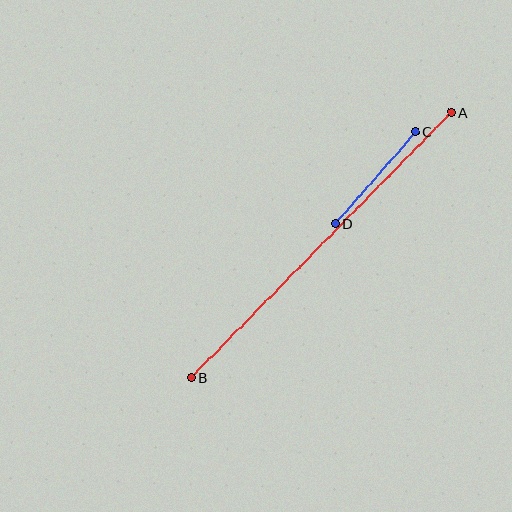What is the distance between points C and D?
The distance is approximately 122 pixels.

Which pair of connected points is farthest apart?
Points A and B are farthest apart.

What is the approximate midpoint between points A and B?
The midpoint is at approximately (321, 245) pixels.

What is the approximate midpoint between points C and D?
The midpoint is at approximately (375, 178) pixels.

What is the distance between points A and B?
The distance is approximately 372 pixels.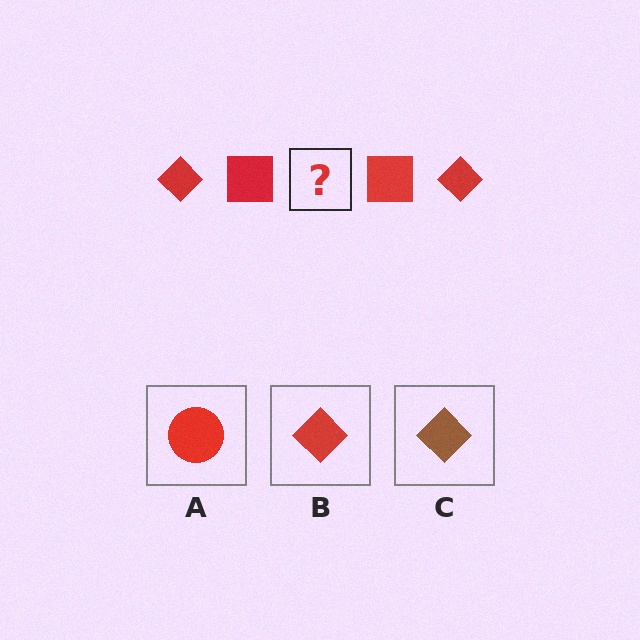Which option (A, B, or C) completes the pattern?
B.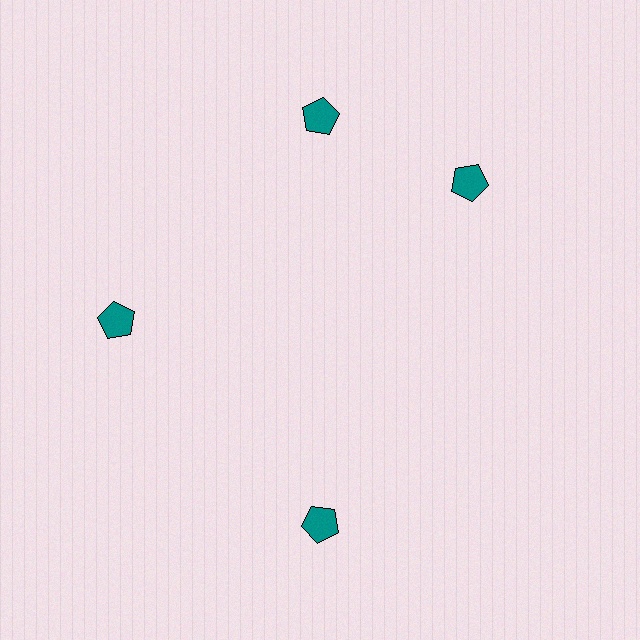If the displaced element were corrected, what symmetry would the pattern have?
It would have 4-fold rotational symmetry — the pattern would map onto itself every 90 degrees.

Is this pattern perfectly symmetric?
No. The 4 teal pentagons are arranged in a ring, but one element near the 3 o'clock position is rotated out of alignment along the ring, breaking the 4-fold rotational symmetry.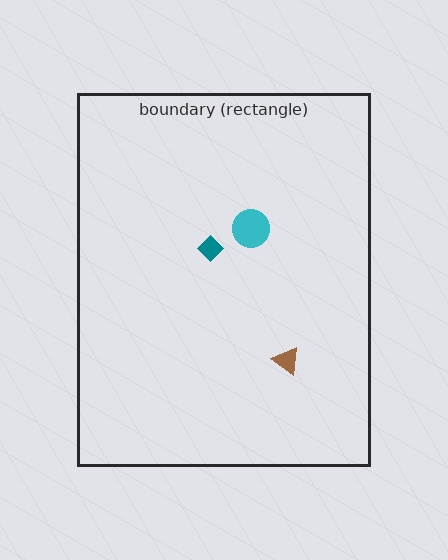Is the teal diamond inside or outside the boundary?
Inside.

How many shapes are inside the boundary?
3 inside, 0 outside.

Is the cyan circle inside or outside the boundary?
Inside.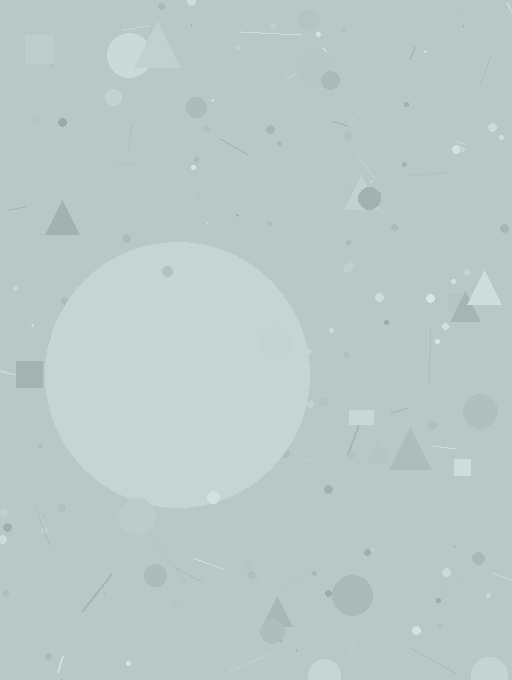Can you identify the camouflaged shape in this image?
The camouflaged shape is a circle.